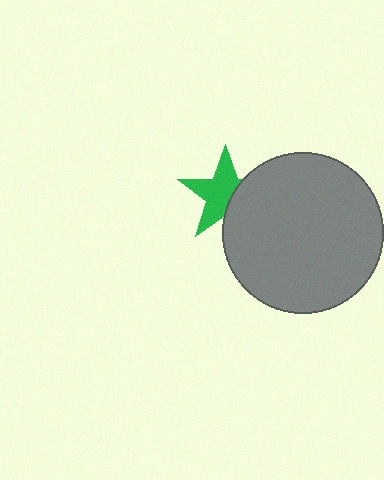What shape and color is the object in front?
The object in front is a gray circle.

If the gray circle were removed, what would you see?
You would see the complete green star.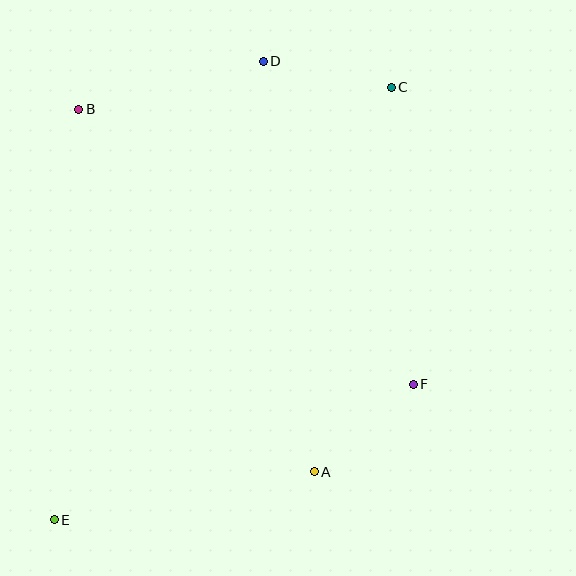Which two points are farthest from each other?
Points C and E are farthest from each other.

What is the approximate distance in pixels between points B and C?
The distance between B and C is approximately 313 pixels.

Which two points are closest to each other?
Points C and D are closest to each other.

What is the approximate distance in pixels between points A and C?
The distance between A and C is approximately 392 pixels.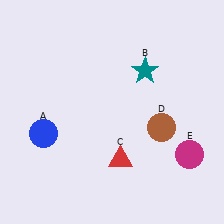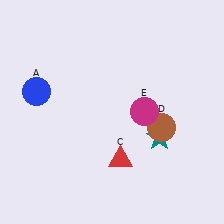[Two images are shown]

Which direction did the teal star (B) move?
The teal star (B) moved down.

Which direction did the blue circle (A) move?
The blue circle (A) moved up.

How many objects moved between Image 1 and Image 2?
3 objects moved between the two images.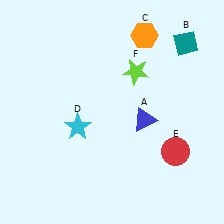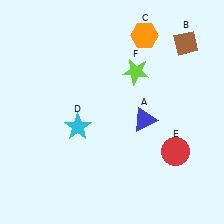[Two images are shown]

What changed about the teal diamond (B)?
In Image 1, B is teal. In Image 2, it changed to brown.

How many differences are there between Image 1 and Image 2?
There is 1 difference between the two images.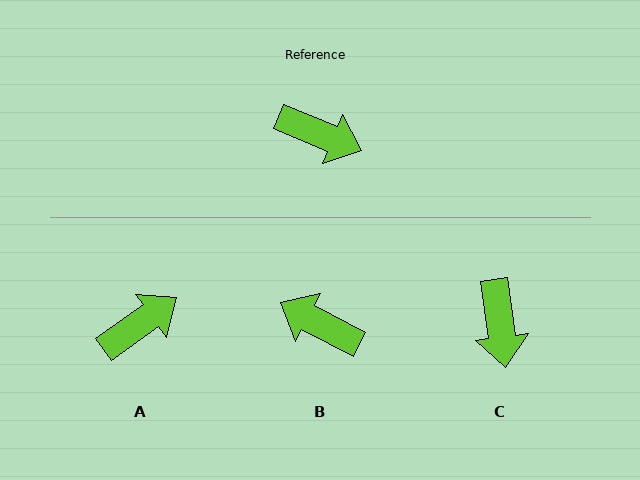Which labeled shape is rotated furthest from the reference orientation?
B, about 175 degrees away.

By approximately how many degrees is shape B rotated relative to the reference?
Approximately 175 degrees counter-clockwise.